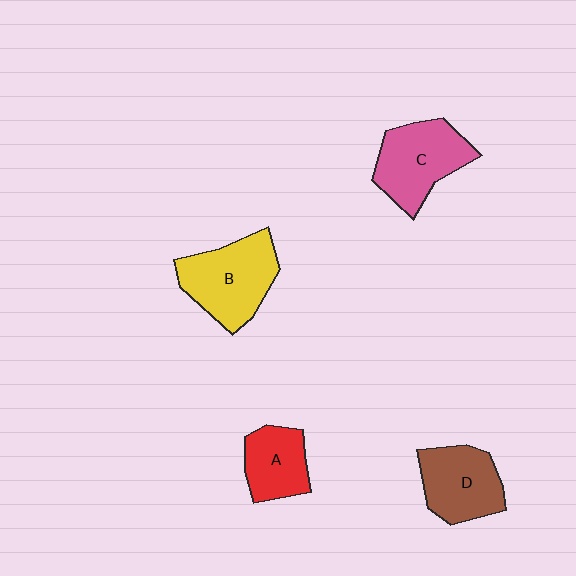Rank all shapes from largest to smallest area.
From largest to smallest: B (yellow), C (pink), D (brown), A (red).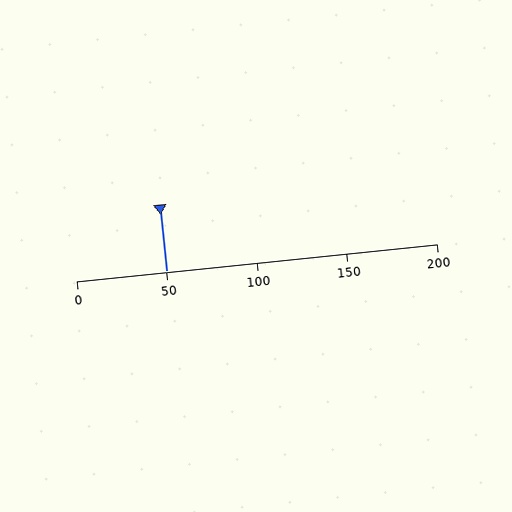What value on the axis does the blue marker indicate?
The marker indicates approximately 50.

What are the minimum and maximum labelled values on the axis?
The axis runs from 0 to 200.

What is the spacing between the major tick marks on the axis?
The major ticks are spaced 50 apart.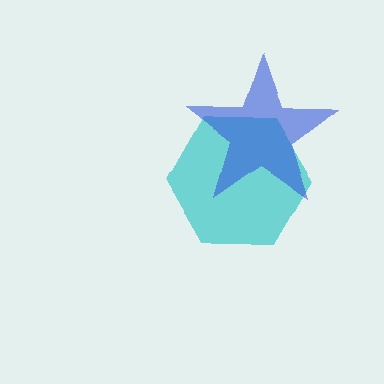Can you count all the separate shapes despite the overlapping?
Yes, there are 2 separate shapes.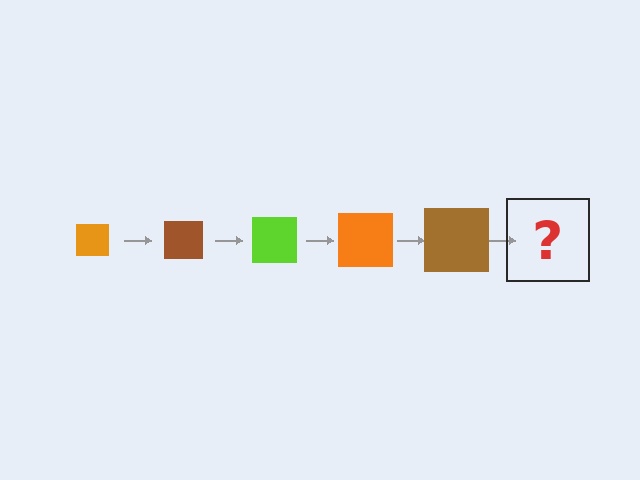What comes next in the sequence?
The next element should be a lime square, larger than the previous one.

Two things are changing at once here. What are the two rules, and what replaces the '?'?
The two rules are that the square grows larger each step and the color cycles through orange, brown, and lime. The '?' should be a lime square, larger than the previous one.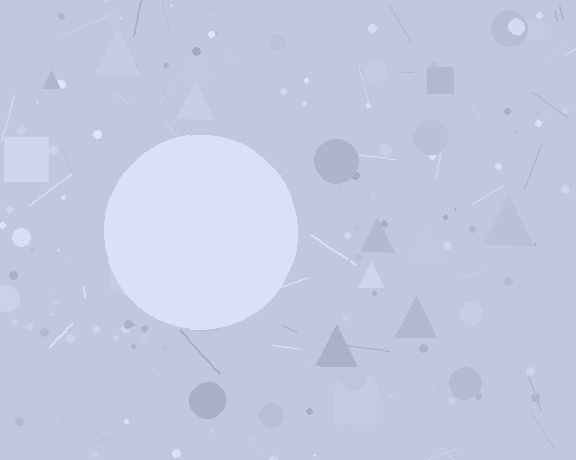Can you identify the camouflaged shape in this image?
The camouflaged shape is a circle.